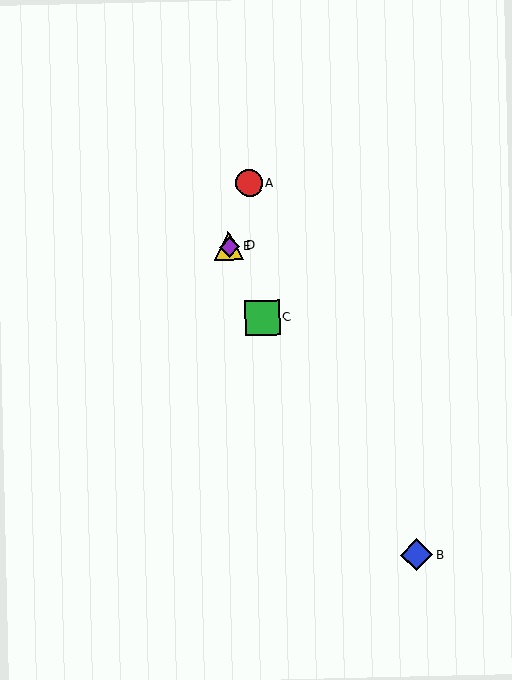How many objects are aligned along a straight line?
3 objects (C, D, E) are aligned along a straight line.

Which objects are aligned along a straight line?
Objects C, D, E are aligned along a straight line.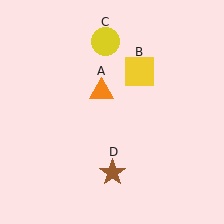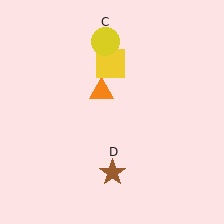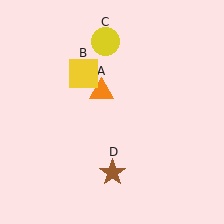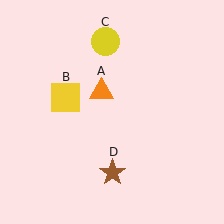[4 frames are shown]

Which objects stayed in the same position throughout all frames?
Orange triangle (object A) and yellow circle (object C) and brown star (object D) remained stationary.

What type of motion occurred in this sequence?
The yellow square (object B) rotated counterclockwise around the center of the scene.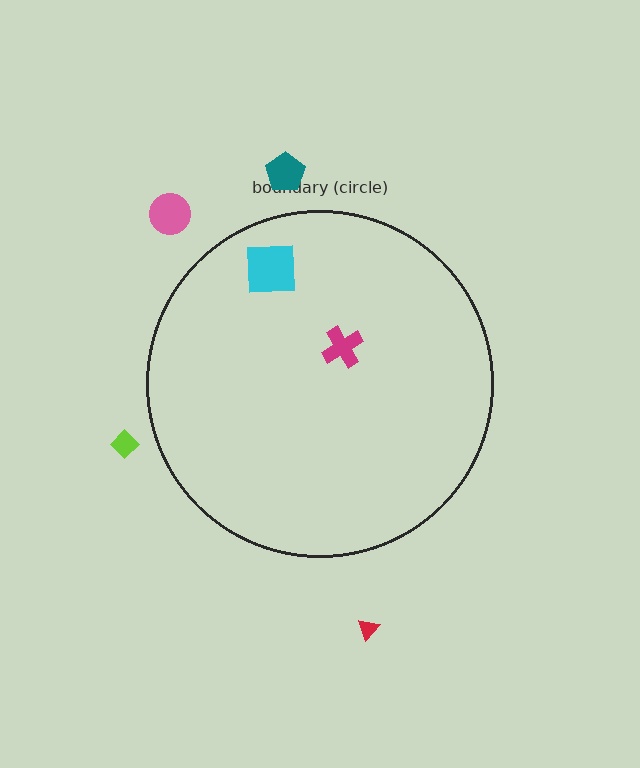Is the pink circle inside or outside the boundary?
Outside.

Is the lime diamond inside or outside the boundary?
Outside.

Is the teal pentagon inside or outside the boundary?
Outside.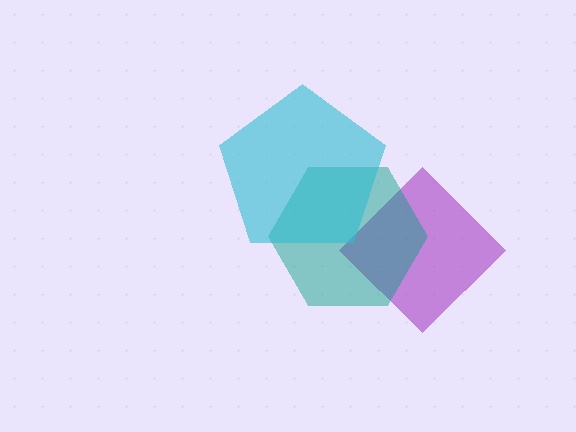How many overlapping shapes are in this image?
There are 3 overlapping shapes in the image.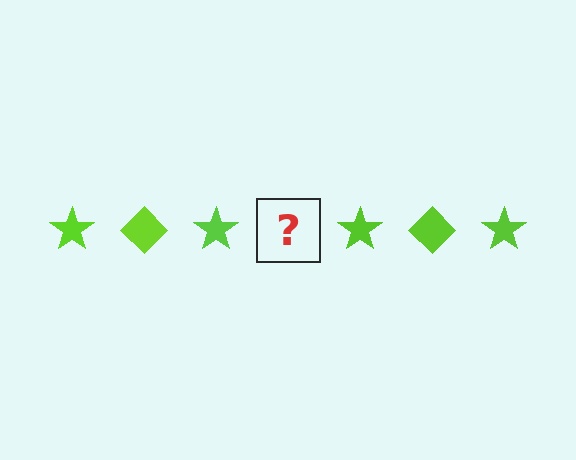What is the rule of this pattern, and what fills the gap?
The rule is that the pattern cycles through star, diamond shapes in lime. The gap should be filled with a lime diamond.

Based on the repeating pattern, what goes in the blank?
The blank should be a lime diamond.